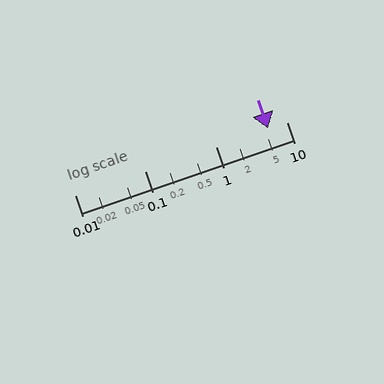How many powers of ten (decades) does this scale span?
The scale spans 3 decades, from 0.01 to 10.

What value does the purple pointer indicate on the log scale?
The pointer indicates approximately 5.5.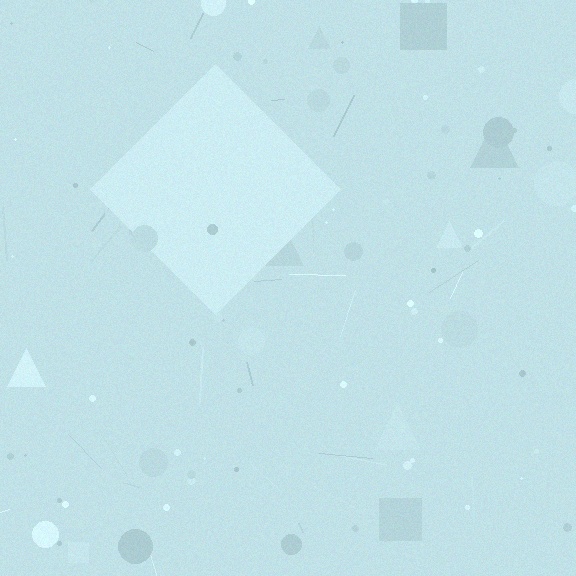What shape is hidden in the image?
A diamond is hidden in the image.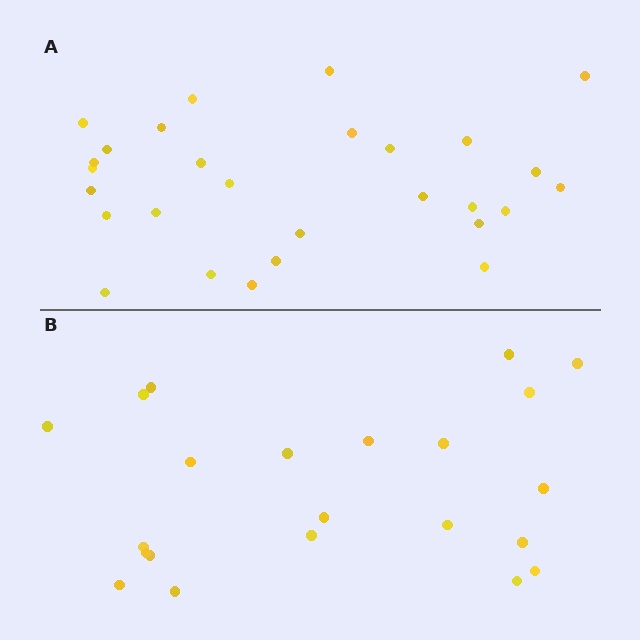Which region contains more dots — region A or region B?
Region A (the top region) has more dots.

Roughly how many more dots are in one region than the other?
Region A has about 6 more dots than region B.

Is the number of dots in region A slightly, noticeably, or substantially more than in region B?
Region A has noticeably more, but not dramatically so. The ratio is roughly 1.3 to 1.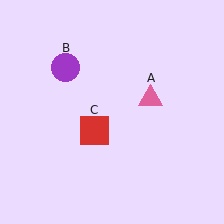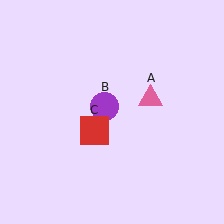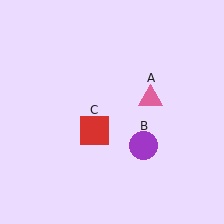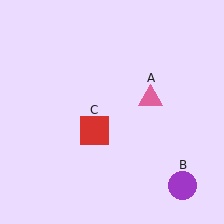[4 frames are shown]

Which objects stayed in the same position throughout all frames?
Pink triangle (object A) and red square (object C) remained stationary.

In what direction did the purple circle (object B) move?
The purple circle (object B) moved down and to the right.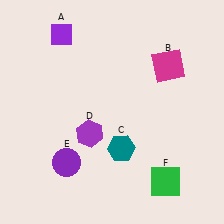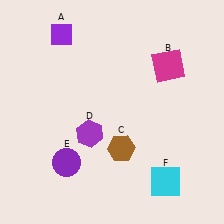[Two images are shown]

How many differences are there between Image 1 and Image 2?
There are 2 differences between the two images.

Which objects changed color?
C changed from teal to brown. F changed from green to cyan.